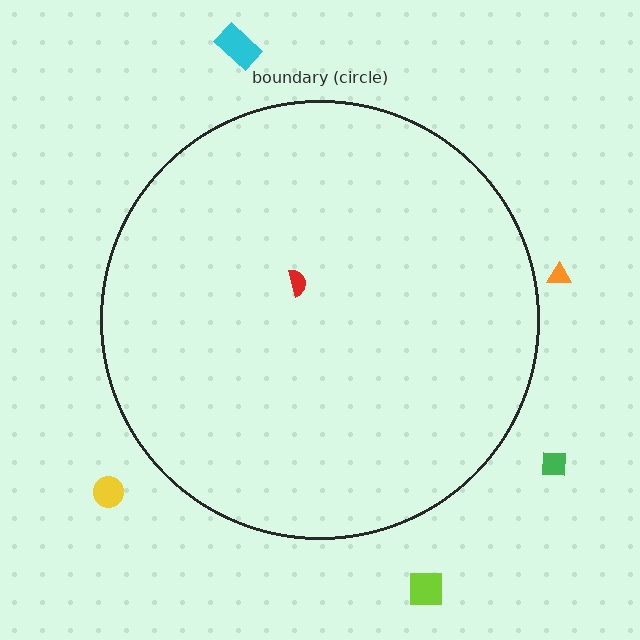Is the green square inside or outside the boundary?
Outside.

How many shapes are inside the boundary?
1 inside, 5 outside.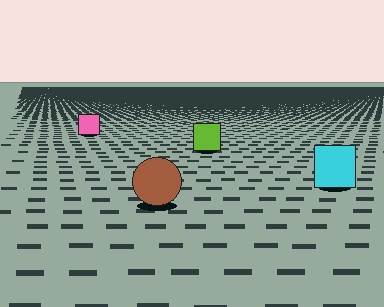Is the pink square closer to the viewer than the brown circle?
No. The brown circle is closer — you can tell from the texture gradient: the ground texture is coarser near it.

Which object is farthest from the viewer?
The pink square is farthest from the viewer. It appears smaller and the ground texture around it is denser.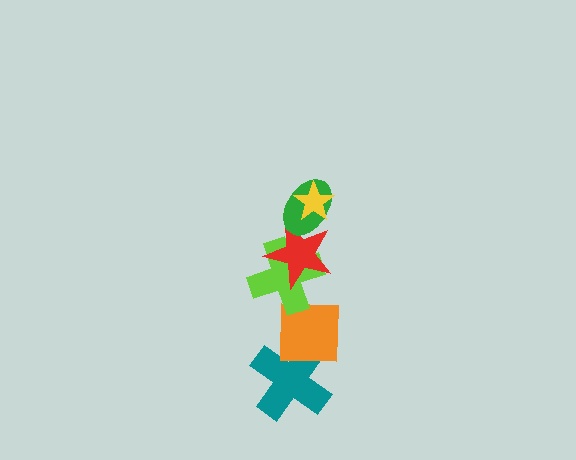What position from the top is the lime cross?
The lime cross is 4th from the top.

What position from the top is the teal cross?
The teal cross is 6th from the top.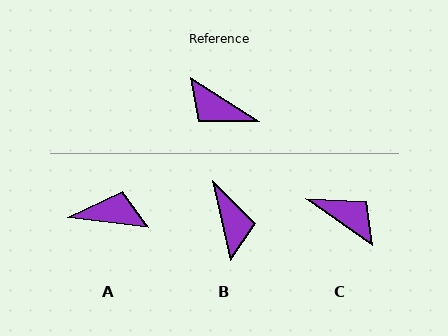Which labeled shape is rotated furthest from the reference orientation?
C, about 178 degrees away.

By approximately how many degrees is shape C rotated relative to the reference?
Approximately 178 degrees counter-clockwise.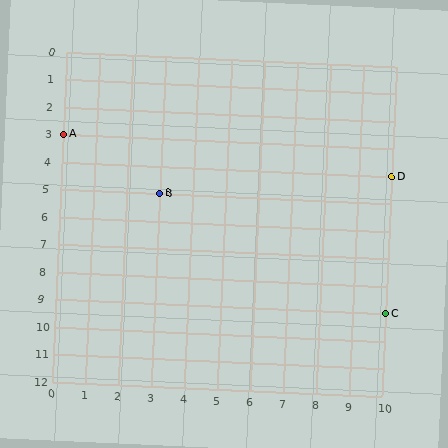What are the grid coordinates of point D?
Point D is at grid coordinates (10, 4).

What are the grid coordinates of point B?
Point B is at grid coordinates (3, 5).